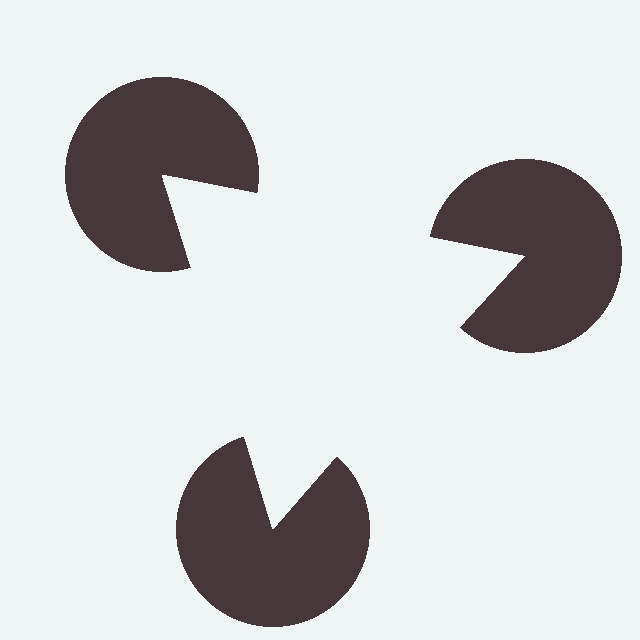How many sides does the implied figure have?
3 sides.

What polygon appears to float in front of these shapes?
An illusory triangle — its edges are inferred from the aligned wedge cuts in the pac-man discs, not physically drawn.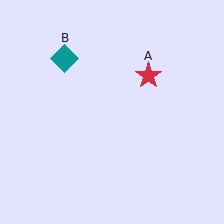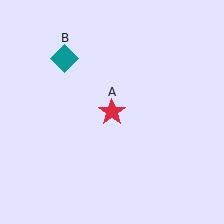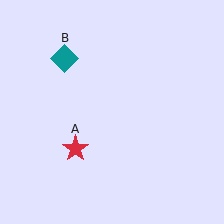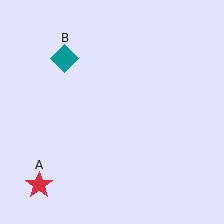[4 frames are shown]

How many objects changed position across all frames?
1 object changed position: red star (object A).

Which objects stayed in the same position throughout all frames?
Teal diamond (object B) remained stationary.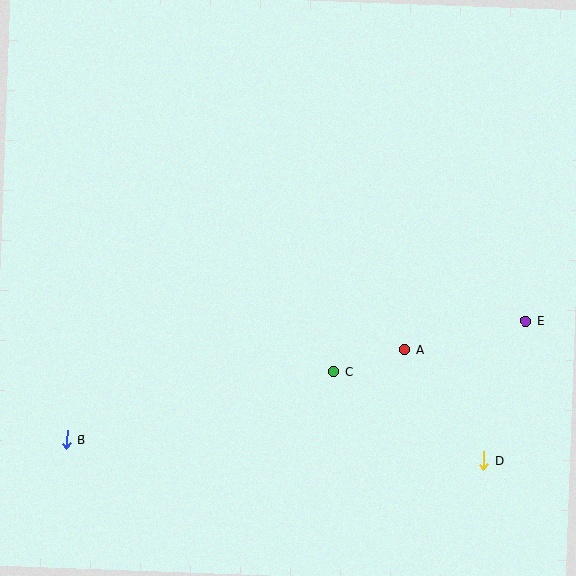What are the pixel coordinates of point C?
Point C is at (334, 371).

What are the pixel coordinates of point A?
Point A is at (405, 350).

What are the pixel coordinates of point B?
Point B is at (67, 440).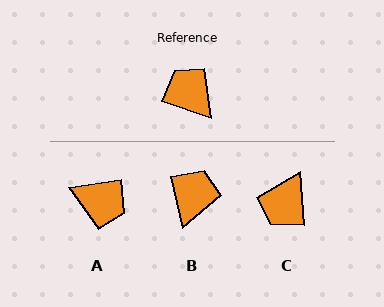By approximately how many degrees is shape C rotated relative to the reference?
Approximately 112 degrees counter-clockwise.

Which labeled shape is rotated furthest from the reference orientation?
A, about 152 degrees away.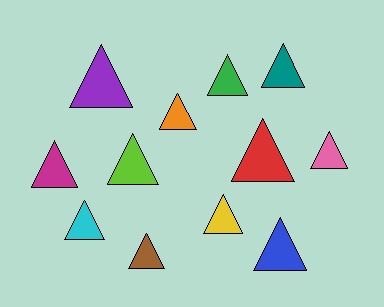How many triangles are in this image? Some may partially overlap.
There are 12 triangles.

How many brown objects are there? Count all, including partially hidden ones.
There is 1 brown object.